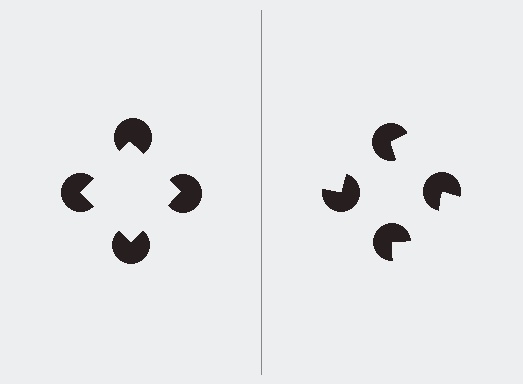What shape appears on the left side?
An illusory square.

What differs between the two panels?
The pac-man discs are positioned identically on both sides; only the wedge orientations differ. On the left they align to a square; on the right they are misaligned.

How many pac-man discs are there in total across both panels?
8 — 4 on each side.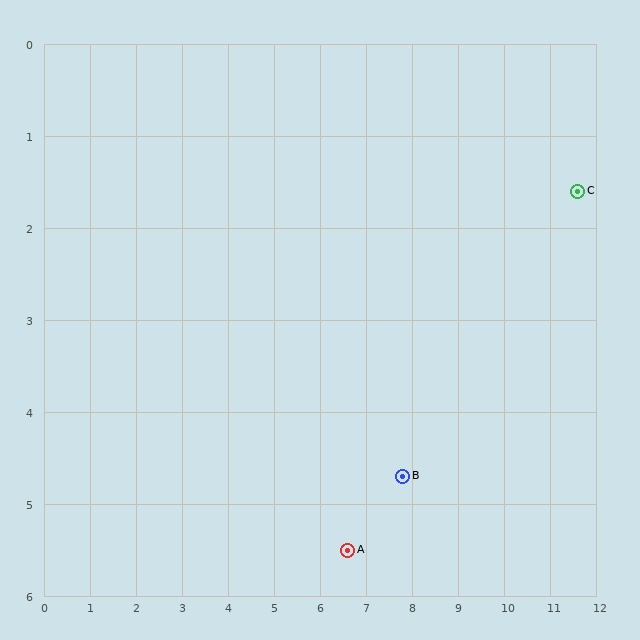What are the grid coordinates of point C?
Point C is at approximately (11.6, 1.6).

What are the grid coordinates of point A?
Point A is at approximately (6.6, 5.5).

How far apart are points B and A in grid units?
Points B and A are about 1.4 grid units apart.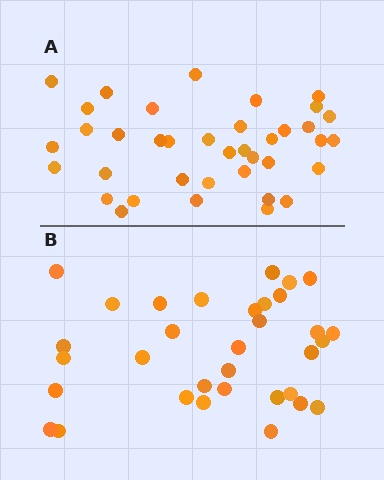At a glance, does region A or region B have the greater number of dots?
Region A (the top region) has more dots.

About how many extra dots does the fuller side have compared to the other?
Region A has about 5 more dots than region B.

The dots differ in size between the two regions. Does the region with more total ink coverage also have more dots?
No. Region B has more total ink coverage because its dots are larger, but region A actually contains more individual dots. Total area can be misleading — the number of items is what matters here.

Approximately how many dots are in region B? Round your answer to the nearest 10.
About 30 dots. (The exact count is 33, which rounds to 30.)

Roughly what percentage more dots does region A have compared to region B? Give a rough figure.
About 15% more.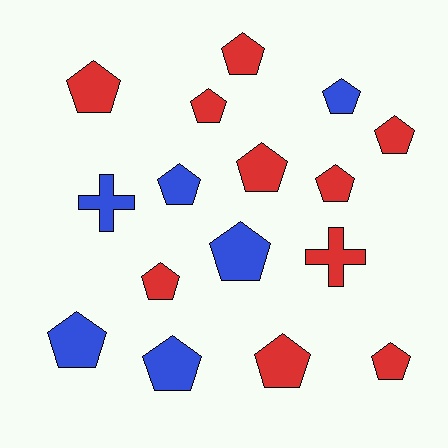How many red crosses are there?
There is 1 red cross.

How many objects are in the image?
There are 16 objects.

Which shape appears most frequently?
Pentagon, with 14 objects.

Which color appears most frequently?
Red, with 10 objects.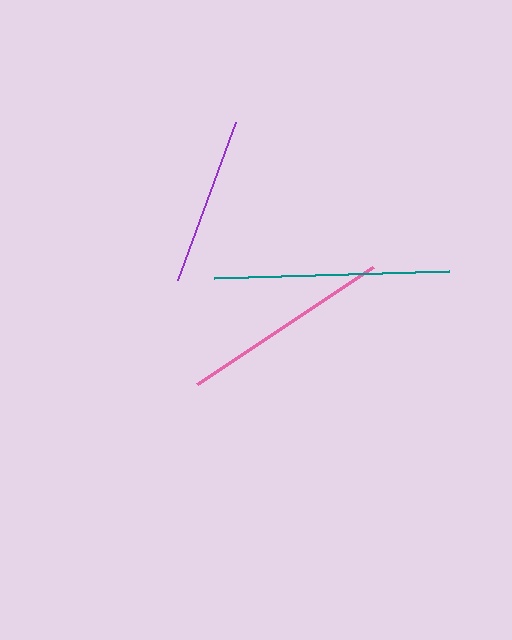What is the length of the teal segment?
The teal segment is approximately 235 pixels long.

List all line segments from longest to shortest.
From longest to shortest: teal, pink, purple.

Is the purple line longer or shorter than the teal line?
The teal line is longer than the purple line.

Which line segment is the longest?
The teal line is the longest at approximately 235 pixels.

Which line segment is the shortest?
The purple line is the shortest at approximately 168 pixels.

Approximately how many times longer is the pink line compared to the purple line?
The pink line is approximately 1.3 times the length of the purple line.